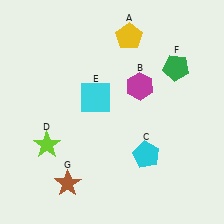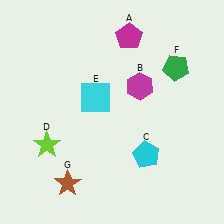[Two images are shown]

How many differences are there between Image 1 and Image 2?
There is 1 difference between the two images.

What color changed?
The pentagon (A) changed from yellow in Image 1 to magenta in Image 2.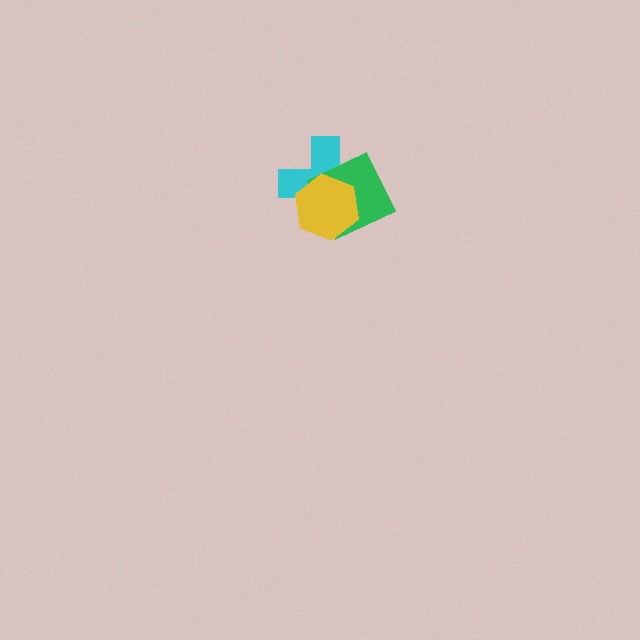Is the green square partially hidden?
Yes, it is partially covered by another shape.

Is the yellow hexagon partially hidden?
No, no other shape covers it.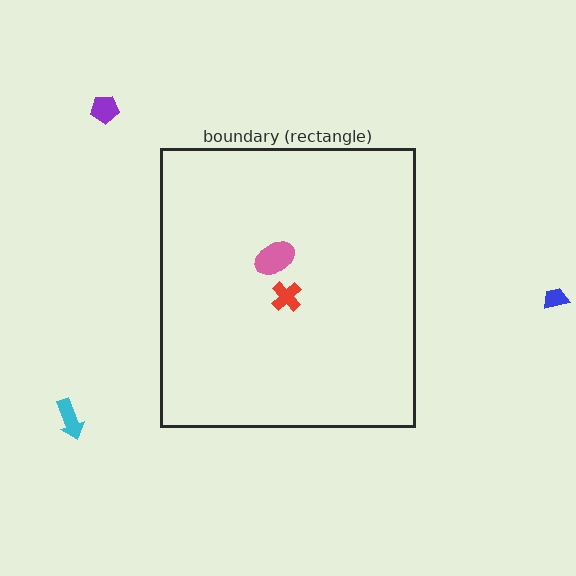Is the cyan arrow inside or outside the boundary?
Outside.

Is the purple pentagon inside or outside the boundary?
Outside.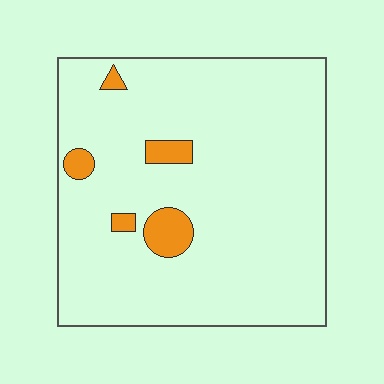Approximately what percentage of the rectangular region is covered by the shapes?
Approximately 5%.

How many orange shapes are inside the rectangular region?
5.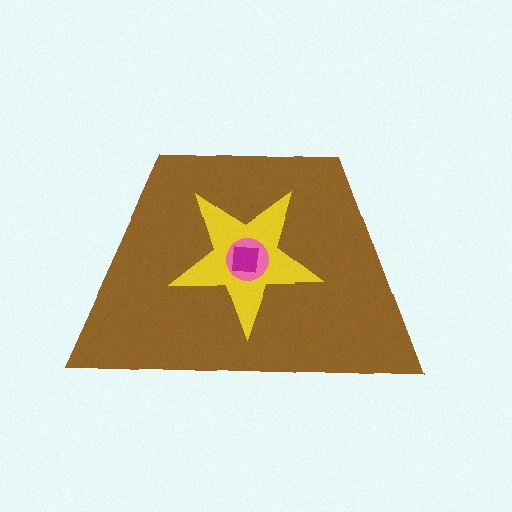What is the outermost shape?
The brown trapezoid.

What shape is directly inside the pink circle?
The magenta square.